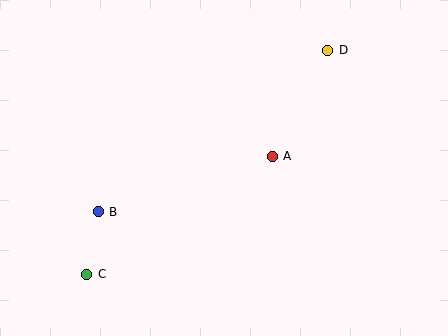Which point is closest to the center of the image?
Point A at (272, 156) is closest to the center.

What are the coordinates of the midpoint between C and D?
The midpoint between C and D is at (207, 162).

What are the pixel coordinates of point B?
Point B is at (98, 212).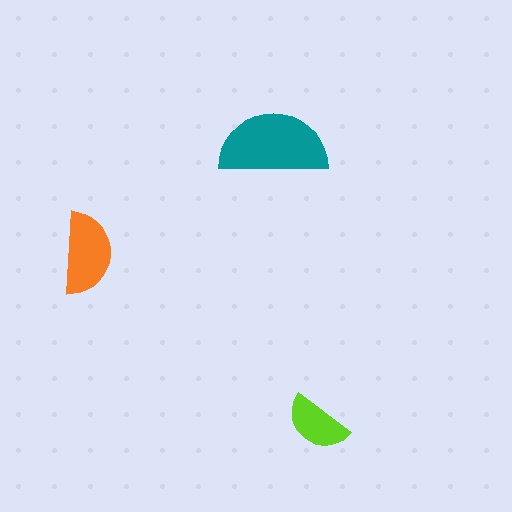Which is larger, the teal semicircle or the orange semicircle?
The teal one.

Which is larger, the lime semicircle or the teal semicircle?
The teal one.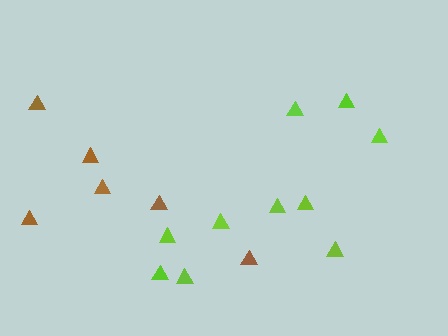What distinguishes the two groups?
There are 2 groups: one group of lime triangles (10) and one group of brown triangles (6).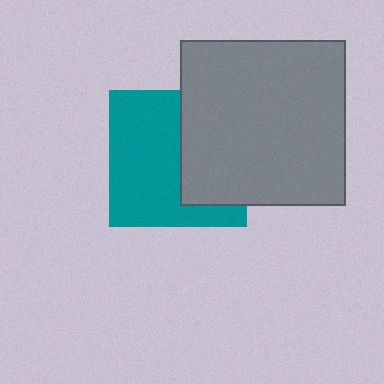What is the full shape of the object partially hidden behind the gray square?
The partially hidden object is a teal square.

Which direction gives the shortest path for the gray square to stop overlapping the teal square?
Moving right gives the shortest separation.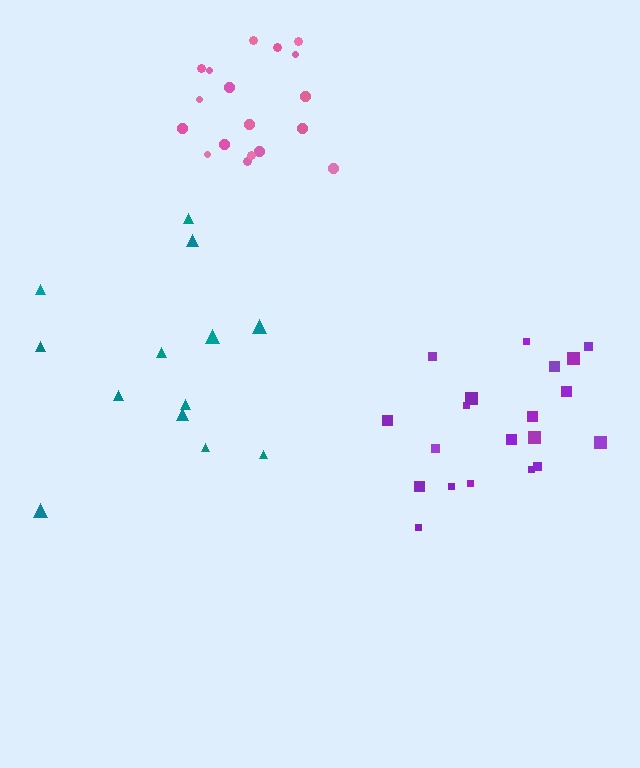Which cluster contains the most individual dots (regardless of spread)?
Purple (20).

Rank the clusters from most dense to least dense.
pink, purple, teal.